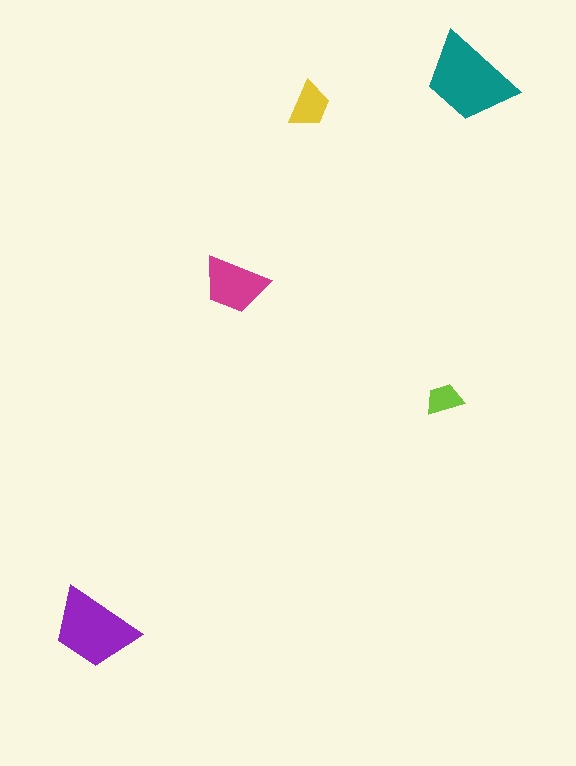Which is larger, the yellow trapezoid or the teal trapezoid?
The teal one.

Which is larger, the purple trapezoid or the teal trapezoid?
The teal one.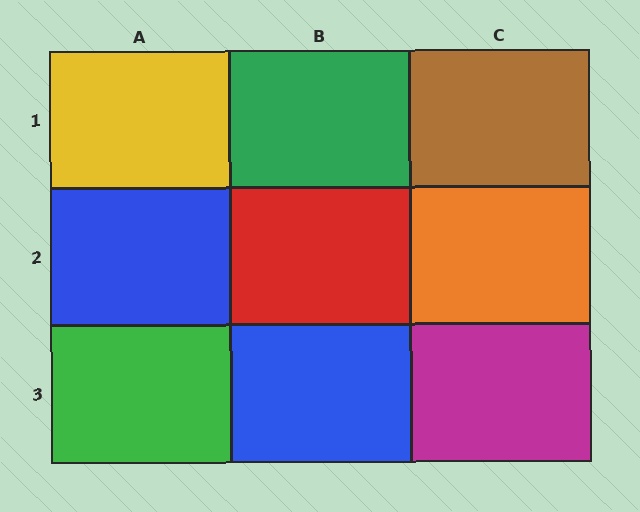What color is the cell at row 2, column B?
Red.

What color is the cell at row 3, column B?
Blue.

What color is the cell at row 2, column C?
Orange.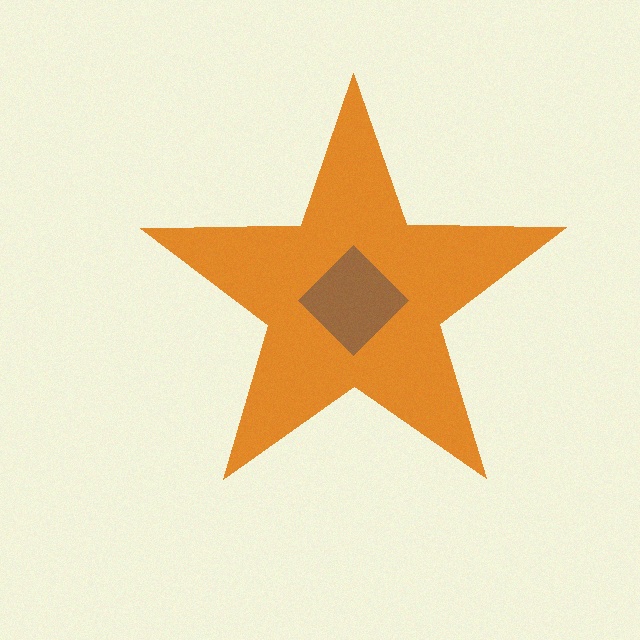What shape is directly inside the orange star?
The brown diamond.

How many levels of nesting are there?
2.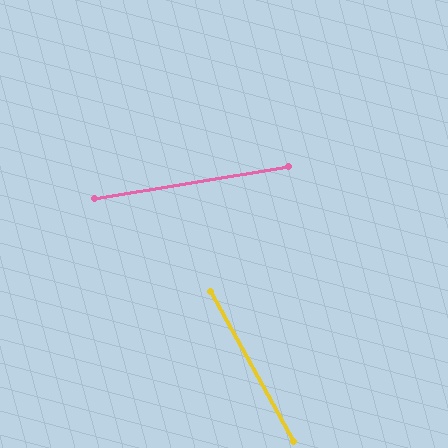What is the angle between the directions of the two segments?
Approximately 70 degrees.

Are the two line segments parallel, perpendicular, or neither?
Neither parallel nor perpendicular — they differ by about 70°.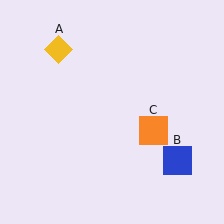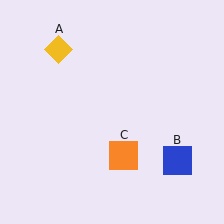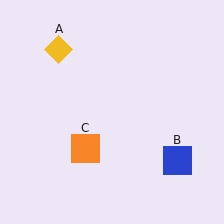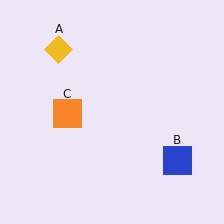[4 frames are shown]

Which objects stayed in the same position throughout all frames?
Yellow diamond (object A) and blue square (object B) remained stationary.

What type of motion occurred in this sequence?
The orange square (object C) rotated clockwise around the center of the scene.